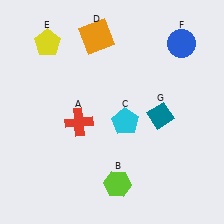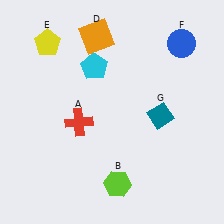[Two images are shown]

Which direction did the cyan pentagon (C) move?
The cyan pentagon (C) moved up.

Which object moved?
The cyan pentagon (C) moved up.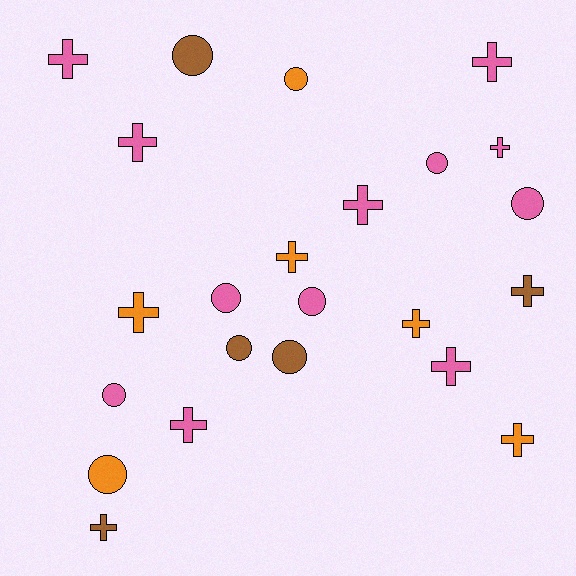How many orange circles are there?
There are 2 orange circles.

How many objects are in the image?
There are 23 objects.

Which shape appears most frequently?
Cross, with 13 objects.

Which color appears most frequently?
Pink, with 12 objects.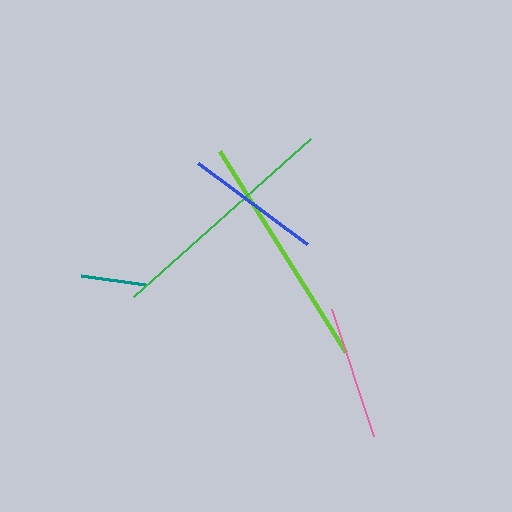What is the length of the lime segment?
The lime segment is approximately 238 pixels long.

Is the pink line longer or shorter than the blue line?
The blue line is longer than the pink line.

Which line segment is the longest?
The lime line is the longest at approximately 238 pixels.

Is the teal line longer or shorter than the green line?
The green line is longer than the teal line.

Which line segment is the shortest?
The teal line is the shortest at approximately 65 pixels.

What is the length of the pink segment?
The pink segment is approximately 133 pixels long.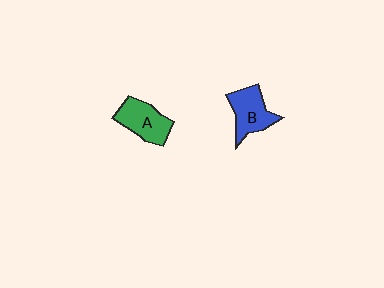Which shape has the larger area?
Shape A (green).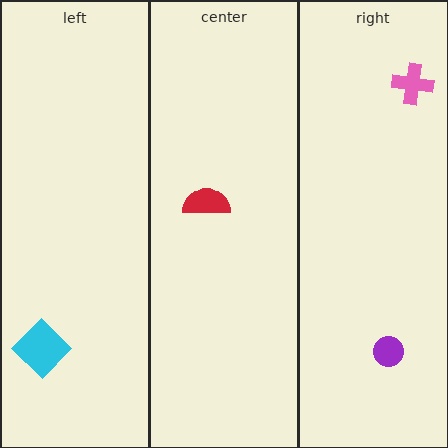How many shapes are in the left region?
1.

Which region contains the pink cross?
The right region.